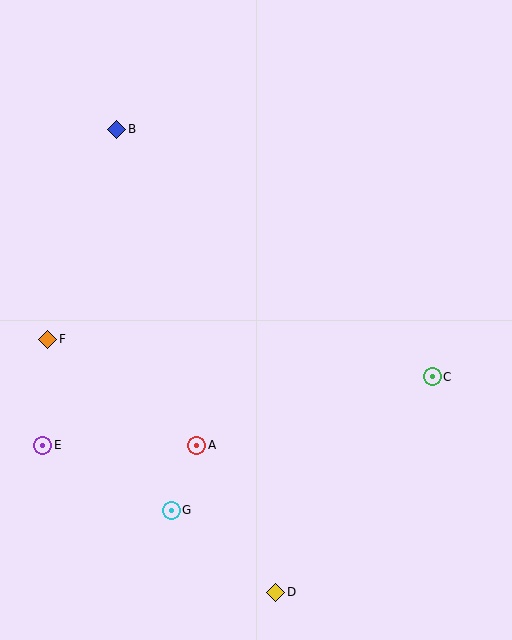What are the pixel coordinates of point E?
Point E is at (43, 445).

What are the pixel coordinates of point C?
Point C is at (432, 377).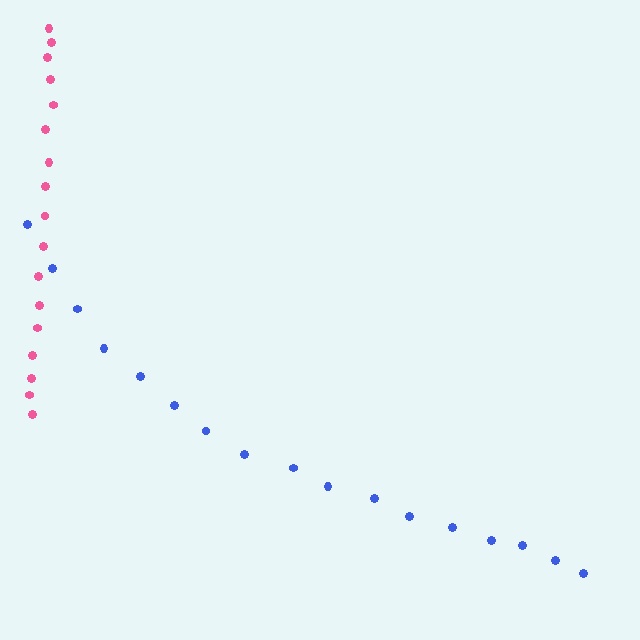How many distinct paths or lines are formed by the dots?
There are 2 distinct paths.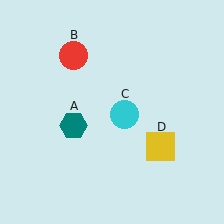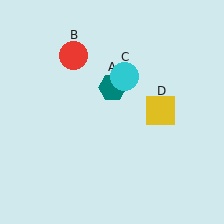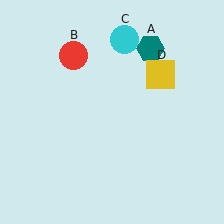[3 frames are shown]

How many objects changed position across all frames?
3 objects changed position: teal hexagon (object A), cyan circle (object C), yellow square (object D).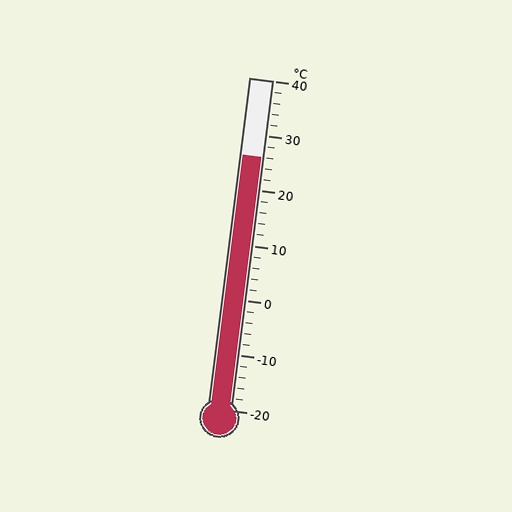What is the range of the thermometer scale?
The thermometer scale ranges from -20°C to 40°C.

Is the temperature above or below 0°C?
The temperature is above 0°C.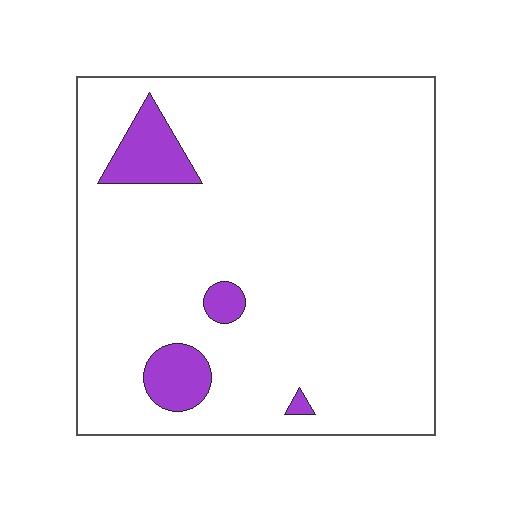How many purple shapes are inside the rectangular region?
4.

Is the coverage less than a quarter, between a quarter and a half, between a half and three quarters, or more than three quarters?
Less than a quarter.